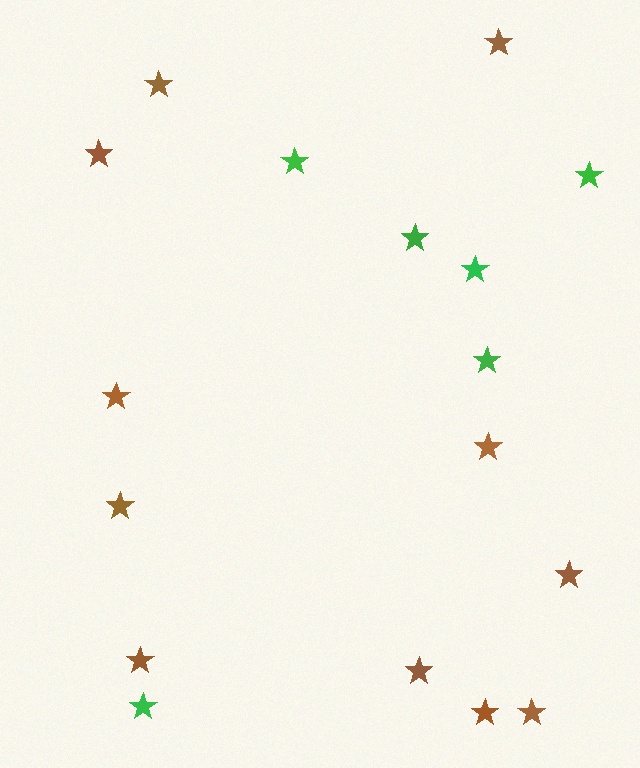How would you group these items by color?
There are 2 groups: one group of green stars (6) and one group of brown stars (11).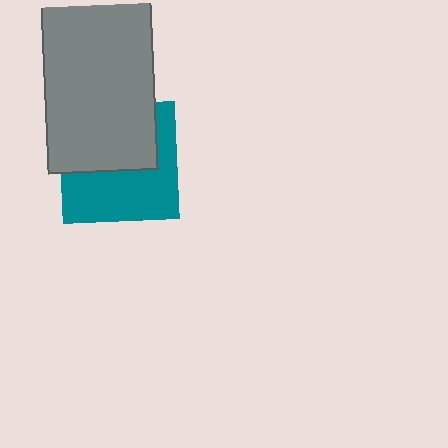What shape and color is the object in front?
The object in front is a gray rectangle.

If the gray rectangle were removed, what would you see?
You would see the complete teal square.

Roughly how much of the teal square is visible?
About half of it is visible (roughly 51%).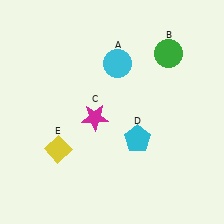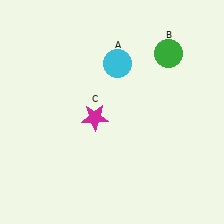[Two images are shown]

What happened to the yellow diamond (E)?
The yellow diamond (E) was removed in Image 2. It was in the bottom-left area of Image 1.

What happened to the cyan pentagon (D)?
The cyan pentagon (D) was removed in Image 2. It was in the bottom-right area of Image 1.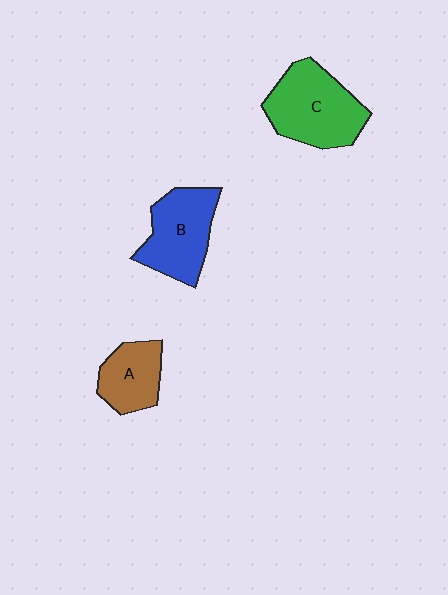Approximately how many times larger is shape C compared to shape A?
Approximately 1.7 times.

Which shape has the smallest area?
Shape A (brown).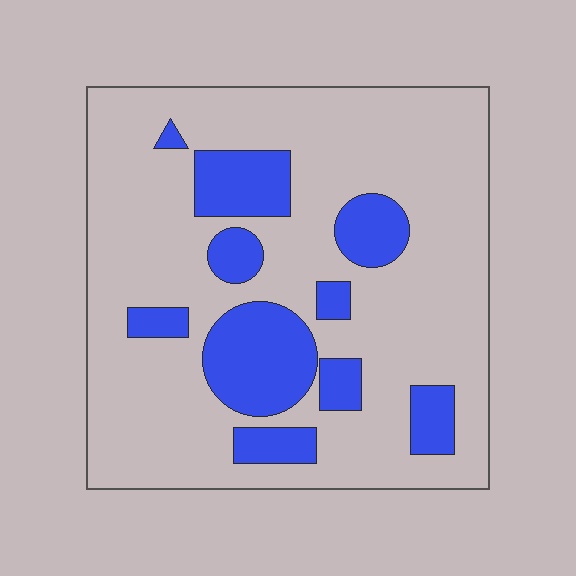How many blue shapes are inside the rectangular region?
10.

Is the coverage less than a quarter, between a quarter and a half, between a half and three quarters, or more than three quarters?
Less than a quarter.